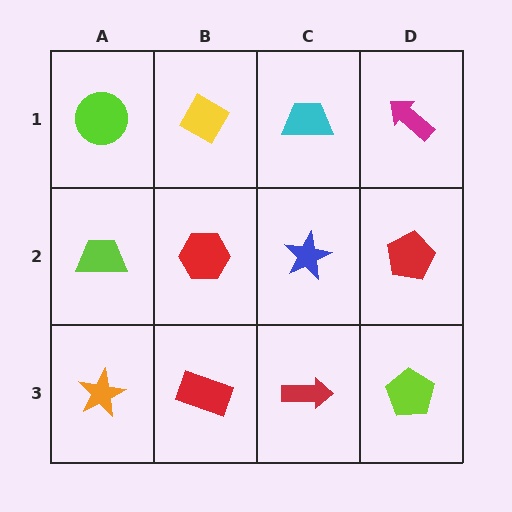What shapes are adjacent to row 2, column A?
A lime circle (row 1, column A), an orange star (row 3, column A), a red hexagon (row 2, column B).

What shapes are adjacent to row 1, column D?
A red pentagon (row 2, column D), a cyan trapezoid (row 1, column C).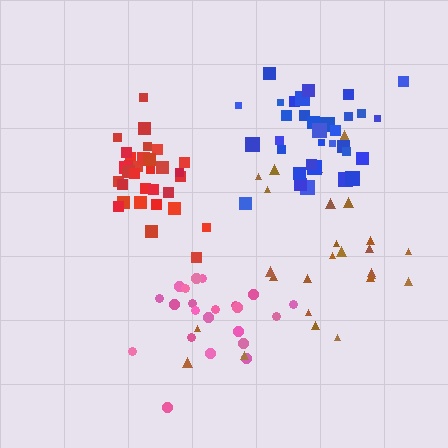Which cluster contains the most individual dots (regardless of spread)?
Blue (33).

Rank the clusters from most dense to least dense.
red, pink, blue, brown.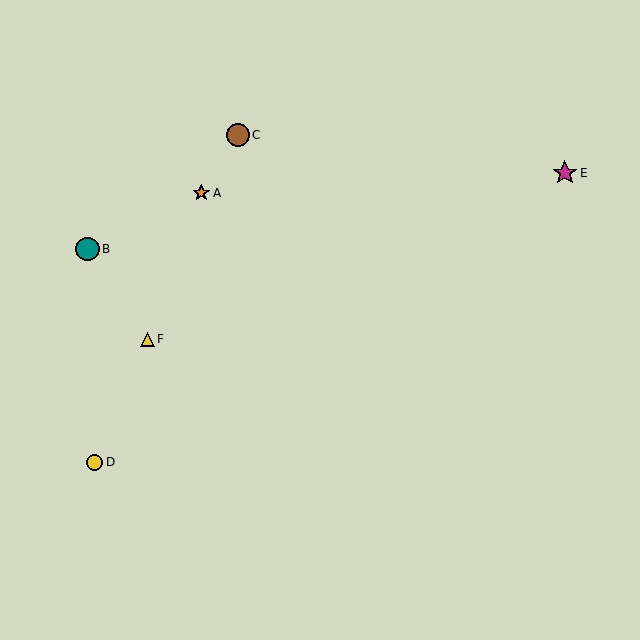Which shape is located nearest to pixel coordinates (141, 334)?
The yellow triangle (labeled F) at (147, 339) is nearest to that location.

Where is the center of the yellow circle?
The center of the yellow circle is at (95, 462).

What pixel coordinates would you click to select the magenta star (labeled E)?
Click at (565, 173) to select the magenta star E.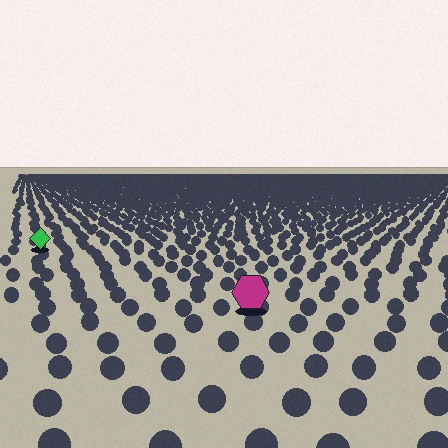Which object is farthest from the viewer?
The green diamond is farthest from the viewer. It appears smaller and the ground texture around it is denser.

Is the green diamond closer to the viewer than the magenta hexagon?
No. The magenta hexagon is closer — you can tell from the texture gradient: the ground texture is coarser near it.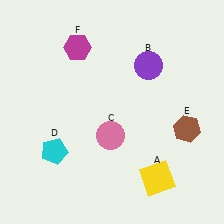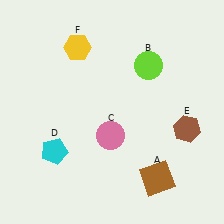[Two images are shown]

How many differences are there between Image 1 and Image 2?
There are 3 differences between the two images.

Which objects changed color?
A changed from yellow to brown. B changed from purple to lime. F changed from magenta to yellow.